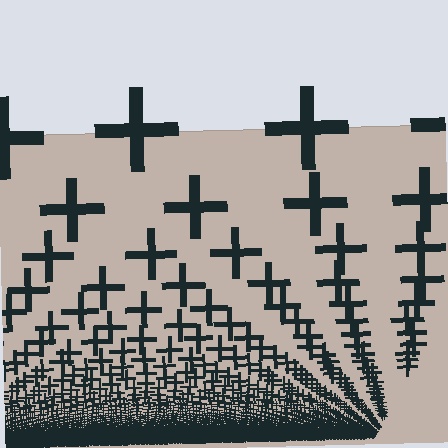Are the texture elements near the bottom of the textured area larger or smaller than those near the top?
Smaller. The gradient is inverted — elements near the bottom are smaller and denser.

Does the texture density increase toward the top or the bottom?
Density increases toward the bottom.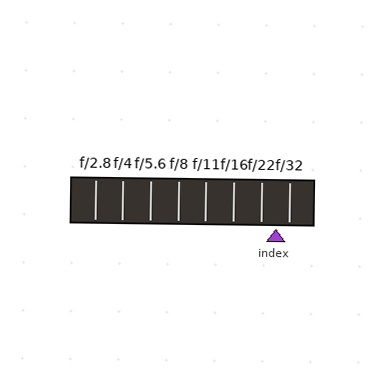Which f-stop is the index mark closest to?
The index mark is closest to f/32.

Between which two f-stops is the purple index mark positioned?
The index mark is between f/22 and f/32.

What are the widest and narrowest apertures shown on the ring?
The widest aperture shown is f/2.8 and the narrowest is f/32.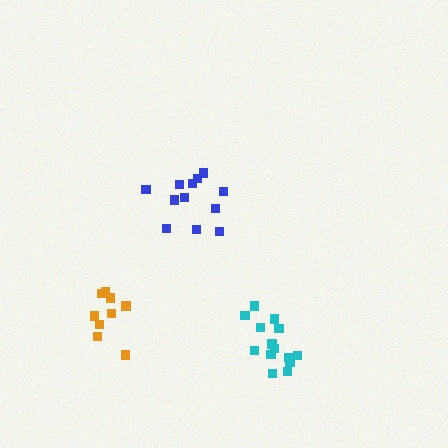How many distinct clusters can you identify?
There are 3 distinct clusters.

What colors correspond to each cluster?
The clusters are colored: blue, cyan, orange.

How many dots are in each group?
Group 1: 12 dots, Group 2: 15 dots, Group 3: 9 dots (36 total).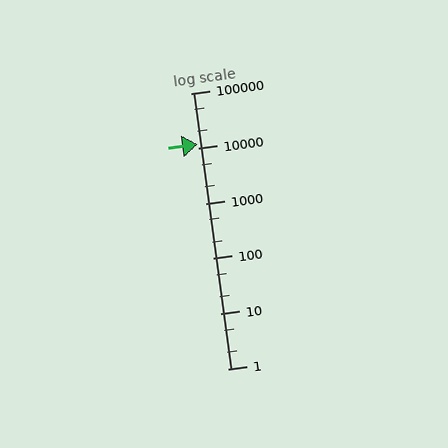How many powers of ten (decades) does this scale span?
The scale spans 5 decades, from 1 to 100000.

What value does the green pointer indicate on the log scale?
The pointer indicates approximately 12000.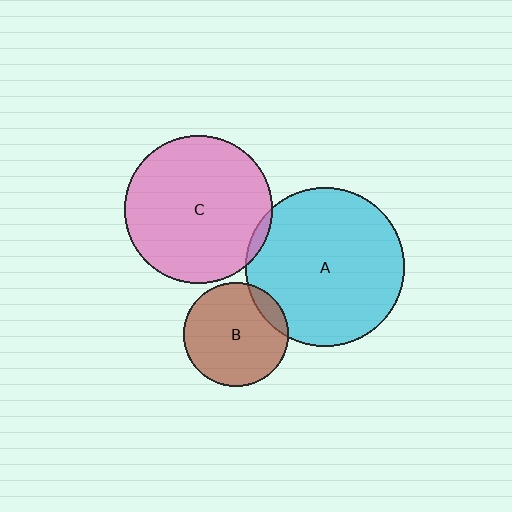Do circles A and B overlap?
Yes.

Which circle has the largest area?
Circle A (cyan).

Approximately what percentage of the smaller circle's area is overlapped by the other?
Approximately 10%.